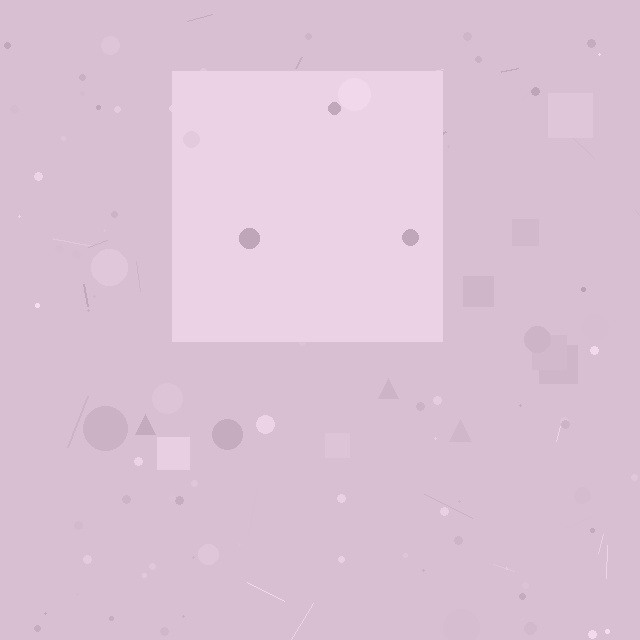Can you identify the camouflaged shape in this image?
The camouflaged shape is a square.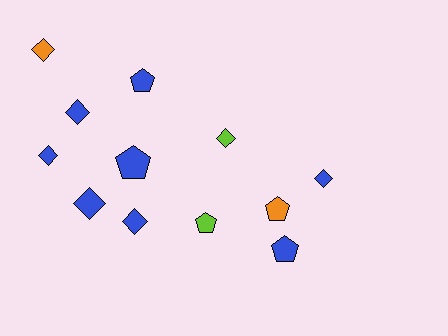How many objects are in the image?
There are 12 objects.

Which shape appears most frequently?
Diamond, with 7 objects.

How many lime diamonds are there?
There is 1 lime diamond.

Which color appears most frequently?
Blue, with 8 objects.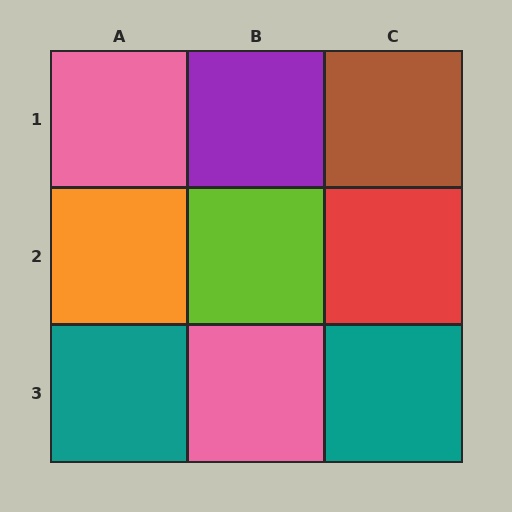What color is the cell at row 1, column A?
Pink.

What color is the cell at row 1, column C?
Brown.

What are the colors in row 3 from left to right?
Teal, pink, teal.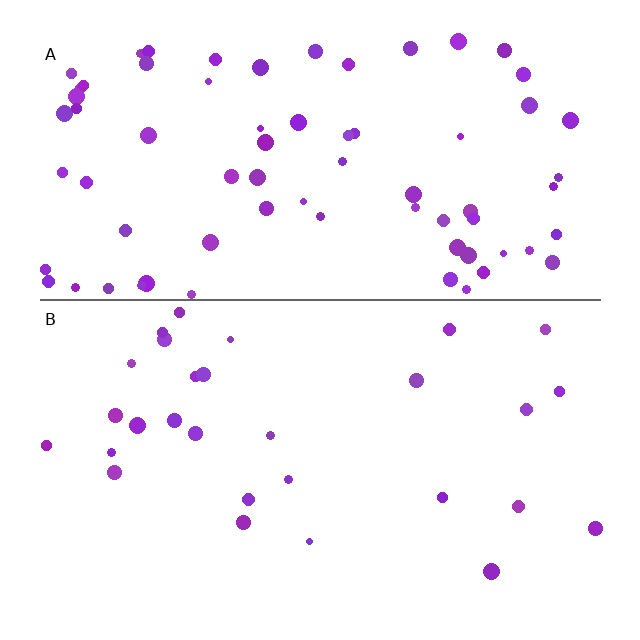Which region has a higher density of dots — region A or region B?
A (the top).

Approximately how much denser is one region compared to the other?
Approximately 2.5× — region A over region B.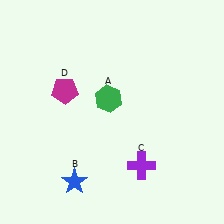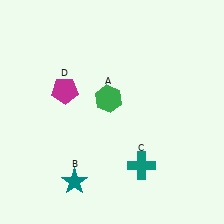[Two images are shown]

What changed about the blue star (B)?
In Image 1, B is blue. In Image 2, it changed to teal.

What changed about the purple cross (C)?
In Image 1, C is purple. In Image 2, it changed to teal.